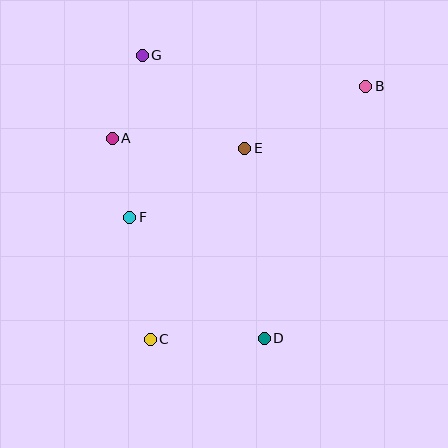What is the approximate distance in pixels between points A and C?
The distance between A and C is approximately 204 pixels.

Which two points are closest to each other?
Points A and F are closest to each other.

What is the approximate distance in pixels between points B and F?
The distance between B and F is approximately 270 pixels.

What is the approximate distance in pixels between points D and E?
The distance between D and E is approximately 191 pixels.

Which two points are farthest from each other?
Points B and C are farthest from each other.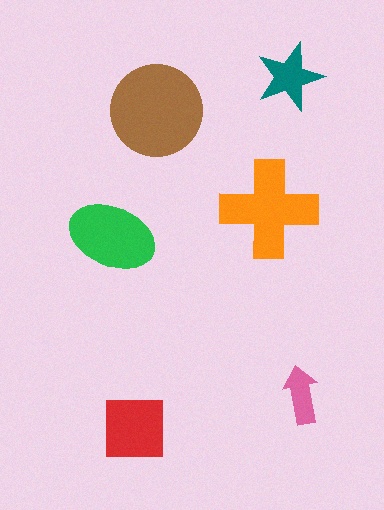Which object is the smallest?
The pink arrow.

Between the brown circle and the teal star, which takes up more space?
The brown circle.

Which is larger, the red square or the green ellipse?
The green ellipse.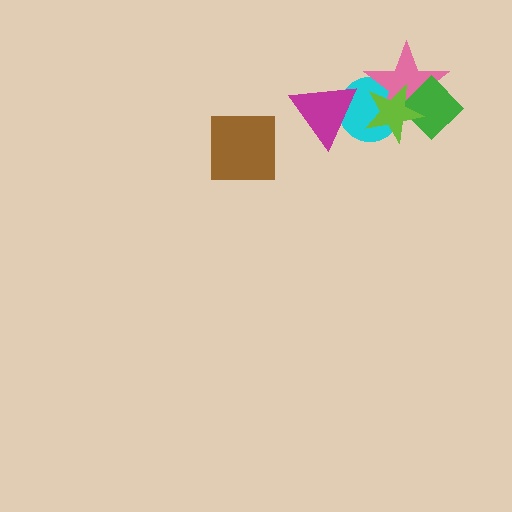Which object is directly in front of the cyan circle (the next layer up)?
The pink star is directly in front of the cyan circle.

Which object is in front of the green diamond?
The lime star is in front of the green diamond.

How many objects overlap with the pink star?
3 objects overlap with the pink star.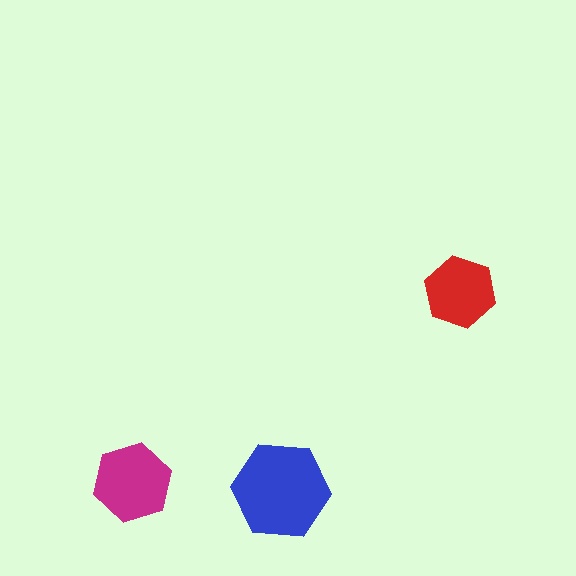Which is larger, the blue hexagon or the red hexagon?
The blue one.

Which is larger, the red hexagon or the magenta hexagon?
The magenta one.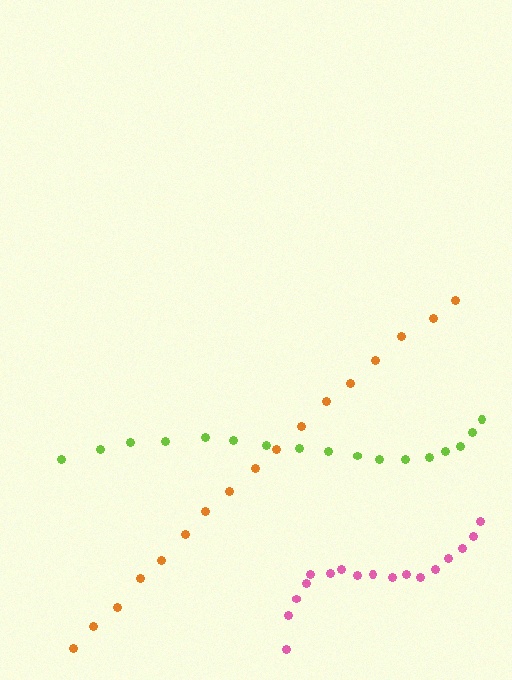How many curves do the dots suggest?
There are 3 distinct paths.